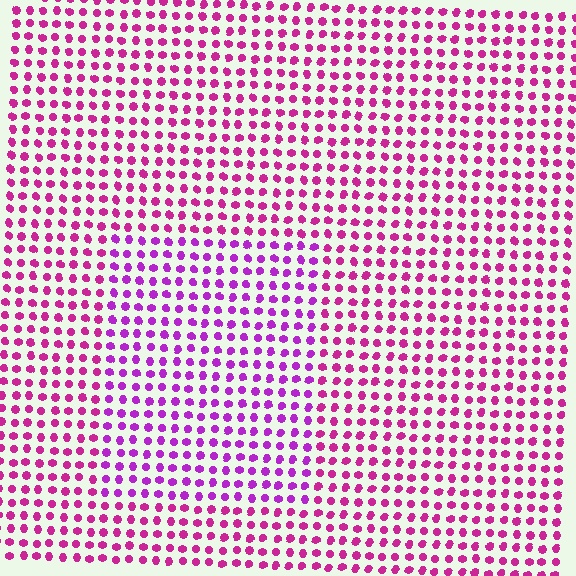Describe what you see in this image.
The image is filled with small magenta elements in a uniform arrangement. A rectangle-shaped region is visible where the elements are tinted to a slightly different hue, forming a subtle color boundary.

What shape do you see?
I see a rectangle.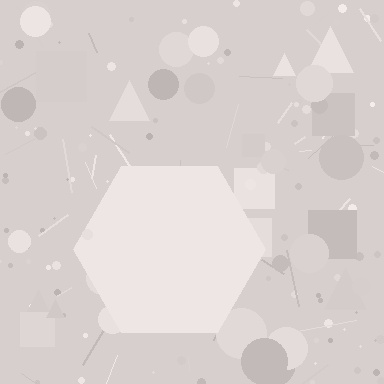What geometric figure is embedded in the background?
A hexagon is embedded in the background.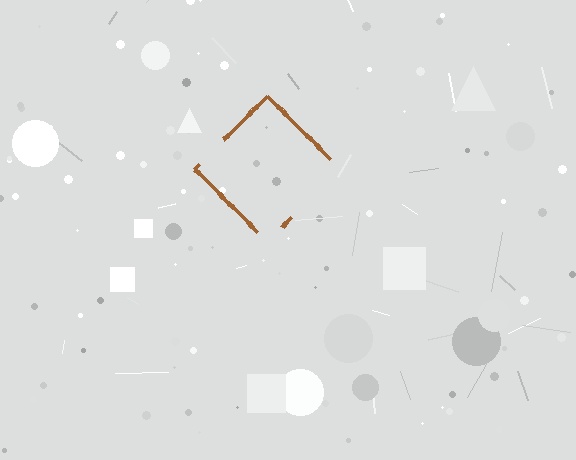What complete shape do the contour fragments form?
The contour fragments form a diamond.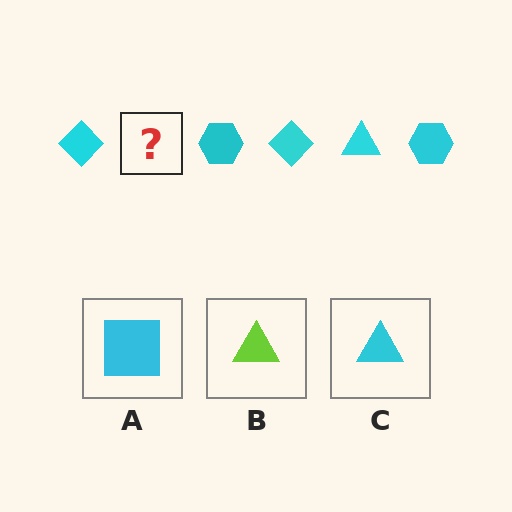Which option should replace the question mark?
Option C.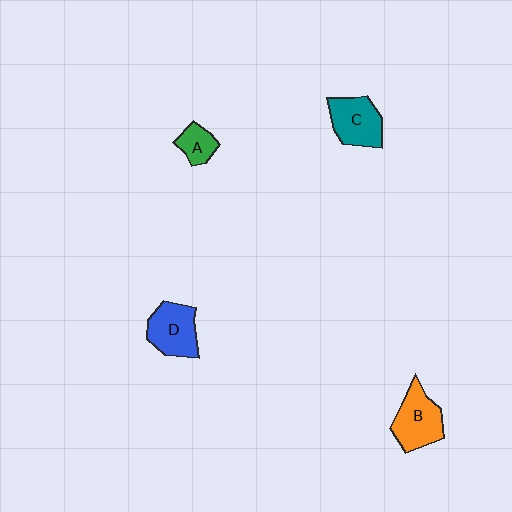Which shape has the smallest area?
Shape A (green).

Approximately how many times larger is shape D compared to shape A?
Approximately 1.9 times.